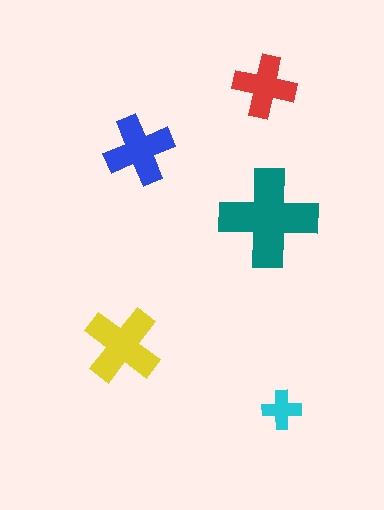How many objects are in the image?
There are 5 objects in the image.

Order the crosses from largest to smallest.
the teal one, the yellow one, the blue one, the red one, the cyan one.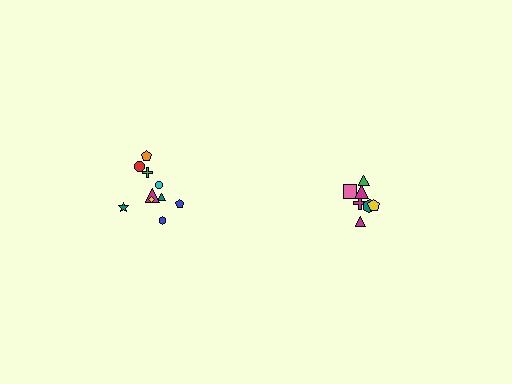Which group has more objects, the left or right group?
The left group.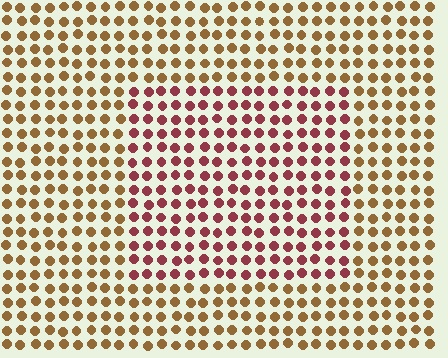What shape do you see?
I see a rectangle.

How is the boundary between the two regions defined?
The boundary is defined purely by a slight shift in hue (about 44 degrees). Spacing, size, and orientation are identical on both sides.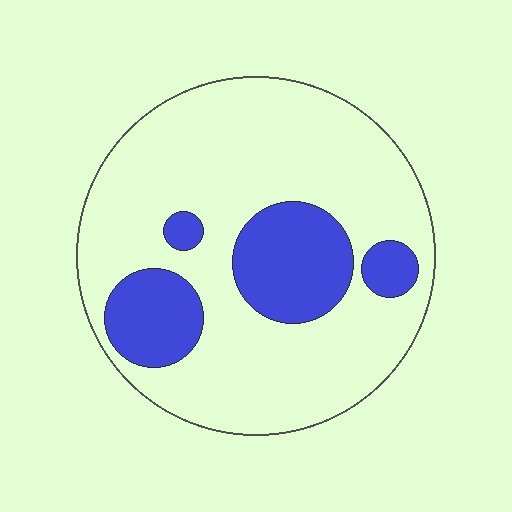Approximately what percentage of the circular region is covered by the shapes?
Approximately 25%.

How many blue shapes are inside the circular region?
4.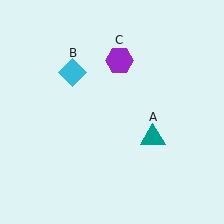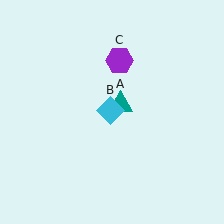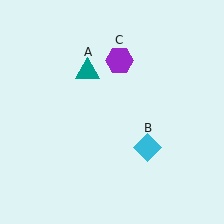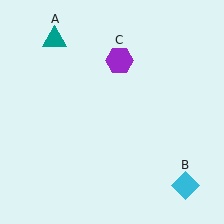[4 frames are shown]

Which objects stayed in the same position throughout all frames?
Purple hexagon (object C) remained stationary.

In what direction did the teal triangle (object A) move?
The teal triangle (object A) moved up and to the left.